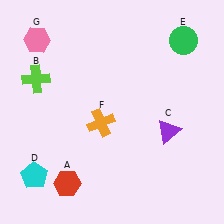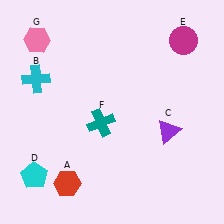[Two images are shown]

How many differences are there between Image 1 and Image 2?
There are 3 differences between the two images.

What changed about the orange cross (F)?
In Image 1, F is orange. In Image 2, it changed to teal.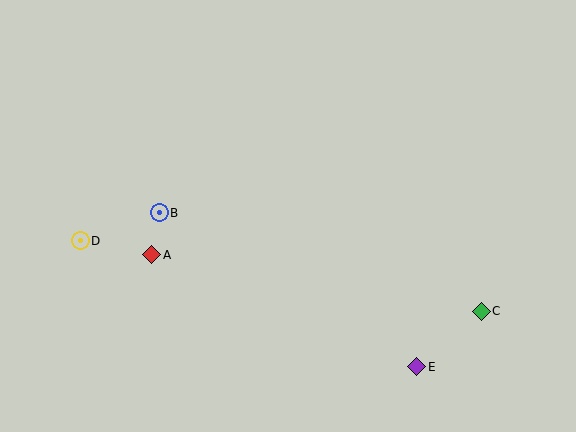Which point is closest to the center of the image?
Point B at (159, 213) is closest to the center.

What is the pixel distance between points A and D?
The distance between A and D is 73 pixels.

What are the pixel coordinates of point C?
Point C is at (481, 311).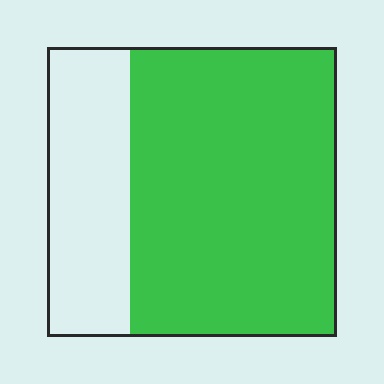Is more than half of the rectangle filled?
Yes.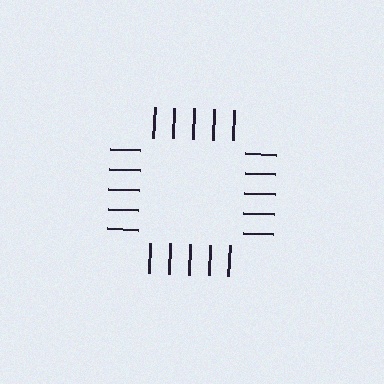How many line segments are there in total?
20 — 5 along each of the 4 edges.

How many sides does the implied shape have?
4 sides — the line-ends trace a square.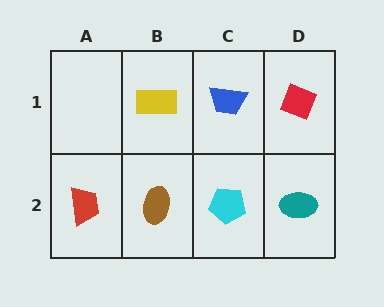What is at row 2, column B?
A brown ellipse.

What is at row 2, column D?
A teal ellipse.